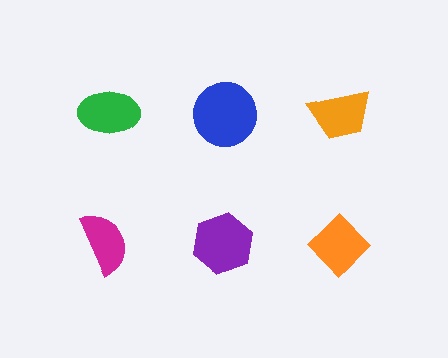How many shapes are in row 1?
3 shapes.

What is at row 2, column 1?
A magenta semicircle.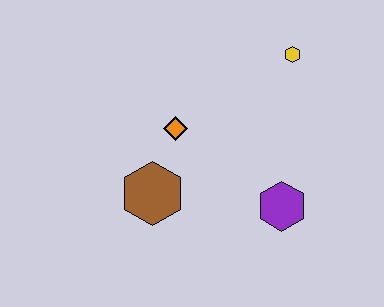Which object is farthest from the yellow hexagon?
The brown hexagon is farthest from the yellow hexagon.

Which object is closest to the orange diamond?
The brown hexagon is closest to the orange diamond.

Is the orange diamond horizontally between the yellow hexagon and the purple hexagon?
No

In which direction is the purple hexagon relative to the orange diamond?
The purple hexagon is to the right of the orange diamond.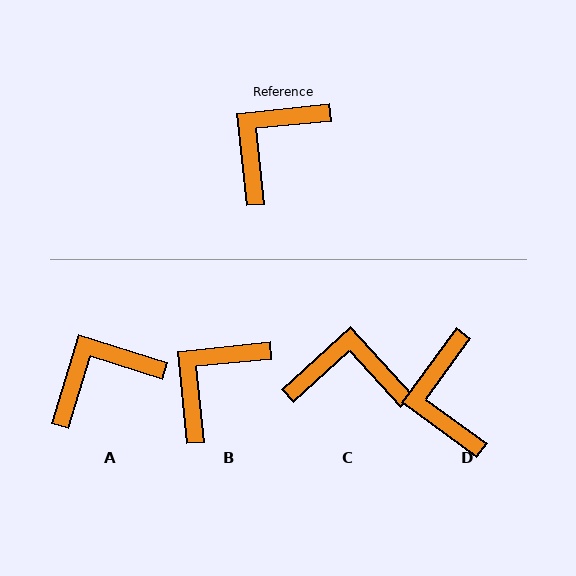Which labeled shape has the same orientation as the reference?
B.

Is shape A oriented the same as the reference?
No, it is off by about 23 degrees.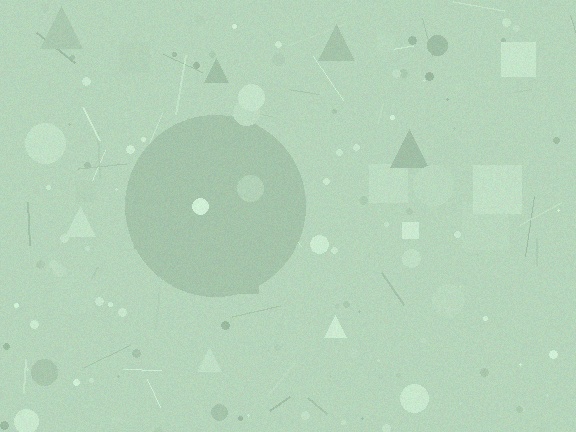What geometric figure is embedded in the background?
A circle is embedded in the background.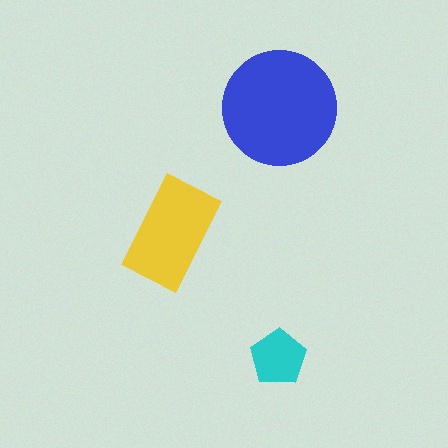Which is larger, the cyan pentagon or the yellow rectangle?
The yellow rectangle.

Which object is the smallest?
The cyan pentagon.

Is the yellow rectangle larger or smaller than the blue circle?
Smaller.